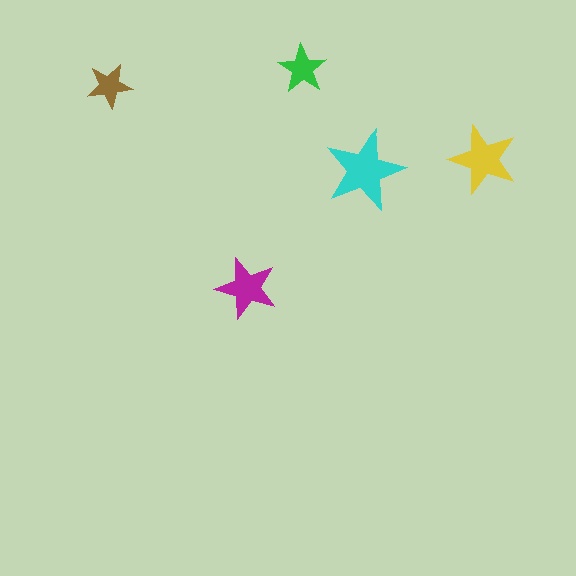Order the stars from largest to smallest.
the cyan one, the yellow one, the magenta one, the green one, the brown one.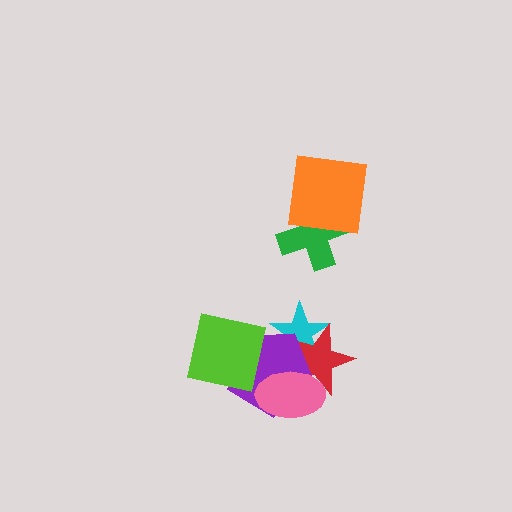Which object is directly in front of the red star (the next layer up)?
The purple pentagon is directly in front of the red star.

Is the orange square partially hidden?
No, no other shape covers it.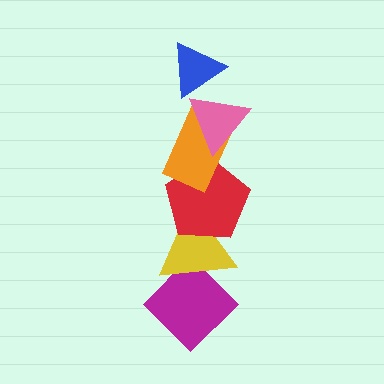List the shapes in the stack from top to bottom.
From top to bottom: the blue triangle, the pink triangle, the orange rectangle, the red pentagon, the yellow triangle, the magenta diamond.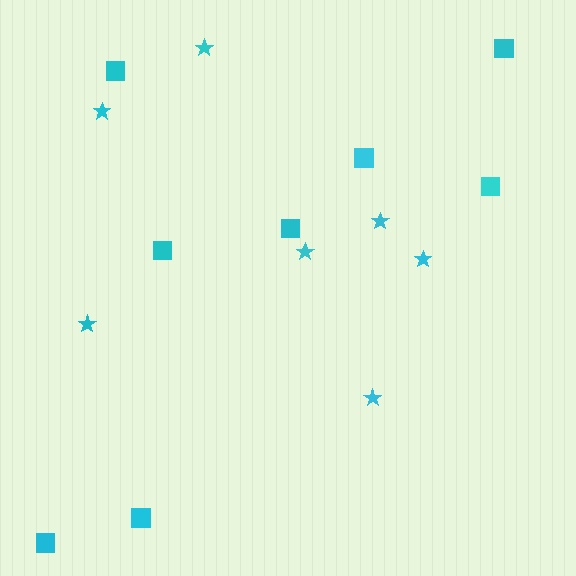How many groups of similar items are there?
There are 2 groups: one group of stars (7) and one group of squares (8).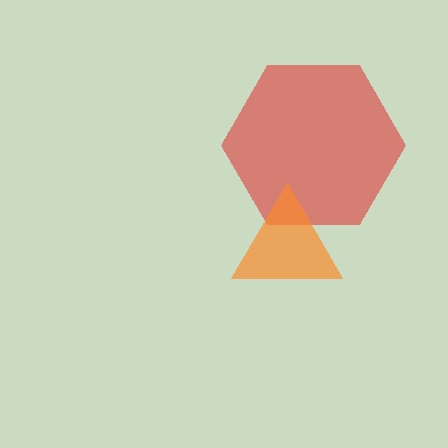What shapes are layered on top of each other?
The layered shapes are: a red hexagon, an orange triangle.